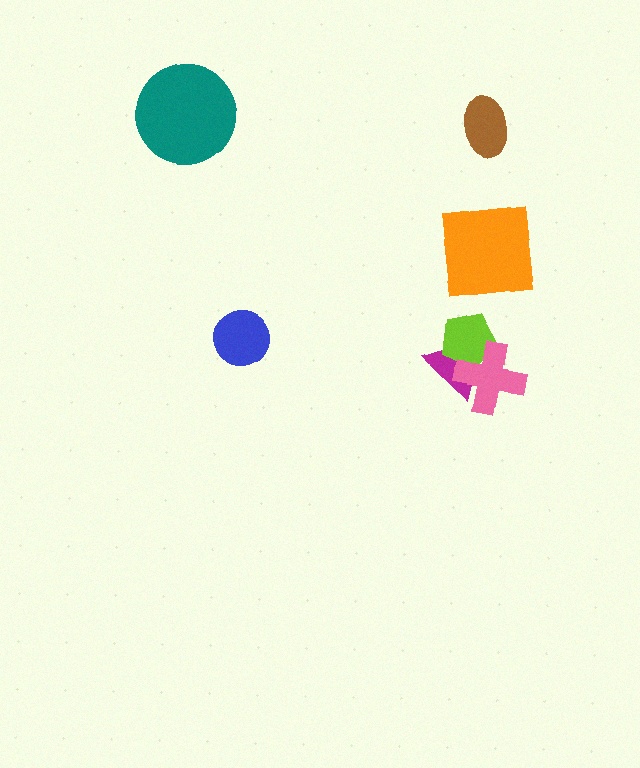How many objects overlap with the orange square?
0 objects overlap with the orange square.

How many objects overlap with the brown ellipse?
0 objects overlap with the brown ellipse.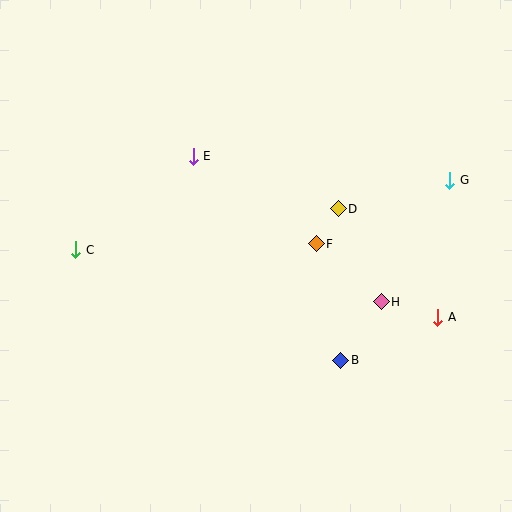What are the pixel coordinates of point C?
Point C is at (76, 250).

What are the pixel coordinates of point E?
Point E is at (193, 156).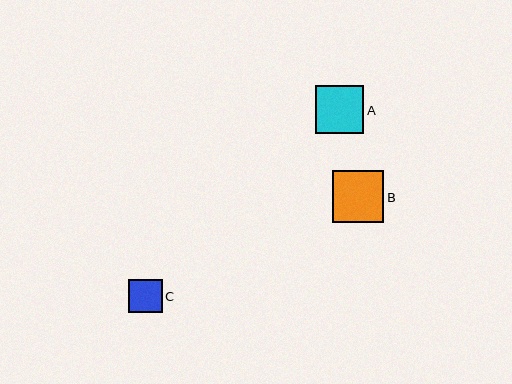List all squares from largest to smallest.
From largest to smallest: B, A, C.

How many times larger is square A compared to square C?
Square A is approximately 1.4 times the size of square C.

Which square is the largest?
Square B is the largest with a size of approximately 52 pixels.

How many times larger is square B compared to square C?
Square B is approximately 1.5 times the size of square C.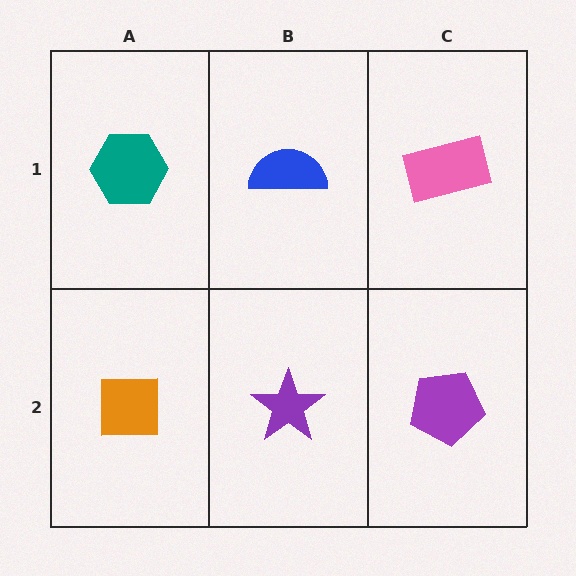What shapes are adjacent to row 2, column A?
A teal hexagon (row 1, column A), a purple star (row 2, column B).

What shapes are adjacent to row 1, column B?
A purple star (row 2, column B), a teal hexagon (row 1, column A), a pink rectangle (row 1, column C).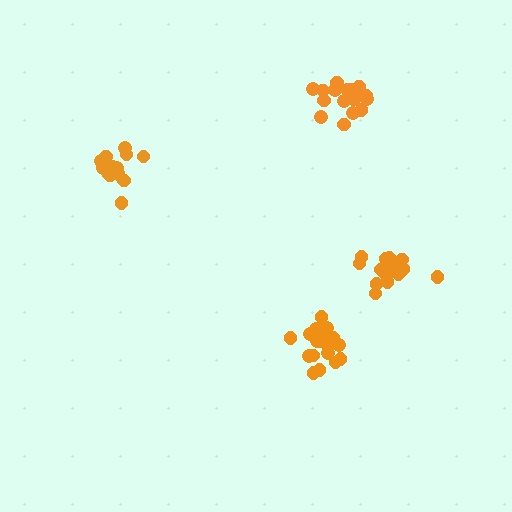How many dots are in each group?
Group 1: 17 dots, Group 2: 19 dots, Group 3: 14 dots, Group 4: 19 dots (69 total).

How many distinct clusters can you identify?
There are 4 distinct clusters.